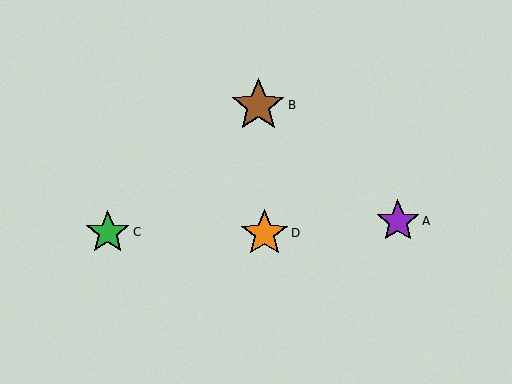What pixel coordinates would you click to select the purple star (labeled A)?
Click at (398, 221) to select the purple star A.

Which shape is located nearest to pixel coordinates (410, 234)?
The purple star (labeled A) at (398, 221) is nearest to that location.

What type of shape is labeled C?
Shape C is a green star.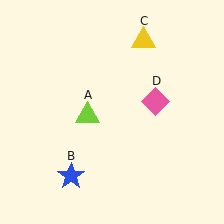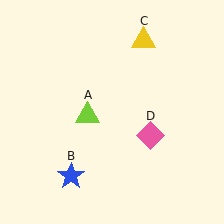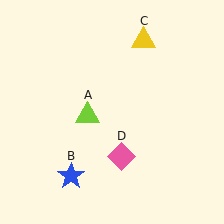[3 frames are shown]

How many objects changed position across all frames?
1 object changed position: pink diamond (object D).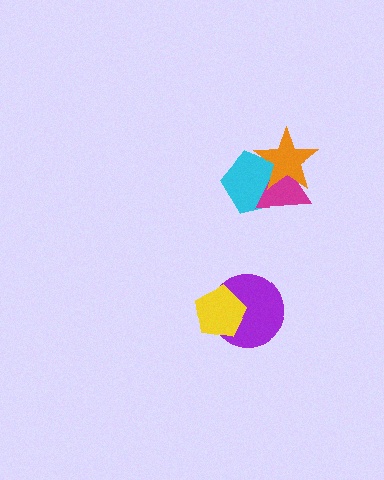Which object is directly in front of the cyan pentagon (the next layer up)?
The magenta triangle is directly in front of the cyan pentagon.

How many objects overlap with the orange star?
2 objects overlap with the orange star.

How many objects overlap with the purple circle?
1 object overlaps with the purple circle.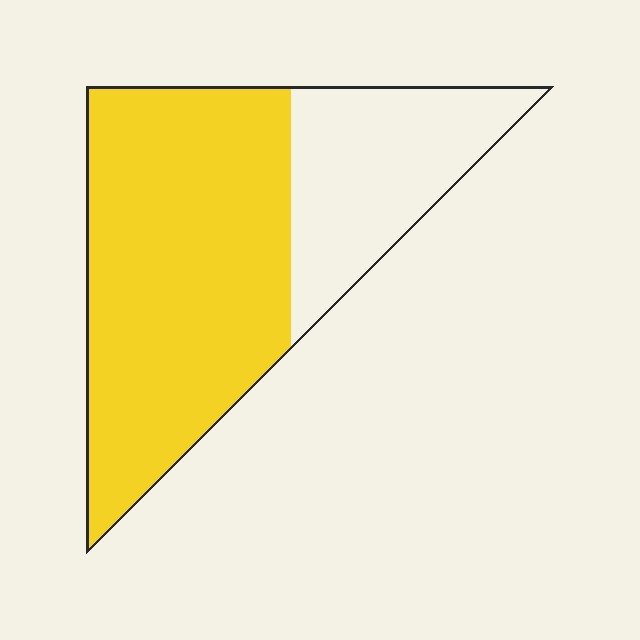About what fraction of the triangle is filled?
About two thirds (2/3).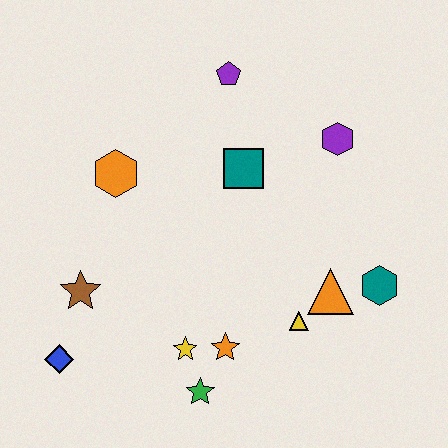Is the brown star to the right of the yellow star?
No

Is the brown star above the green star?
Yes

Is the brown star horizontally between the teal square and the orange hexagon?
No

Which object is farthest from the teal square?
The blue diamond is farthest from the teal square.